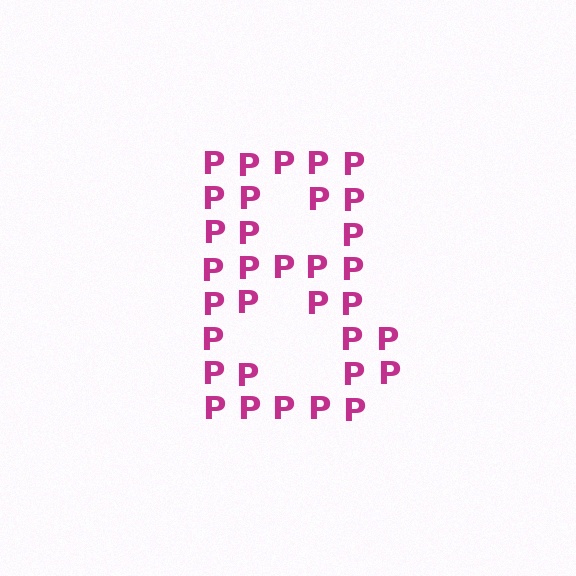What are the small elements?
The small elements are letter P's.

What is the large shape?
The large shape is the digit 8.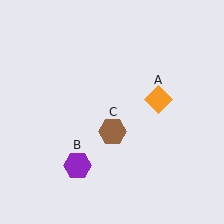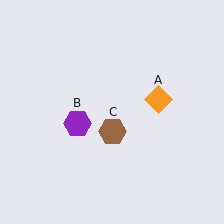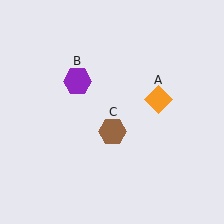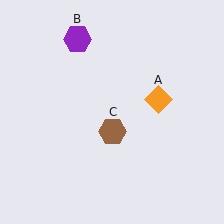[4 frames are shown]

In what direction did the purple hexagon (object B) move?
The purple hexagon (object B) moved up.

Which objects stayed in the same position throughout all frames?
Orange diamond (object A) and brown hexagon (object C) remained stationary.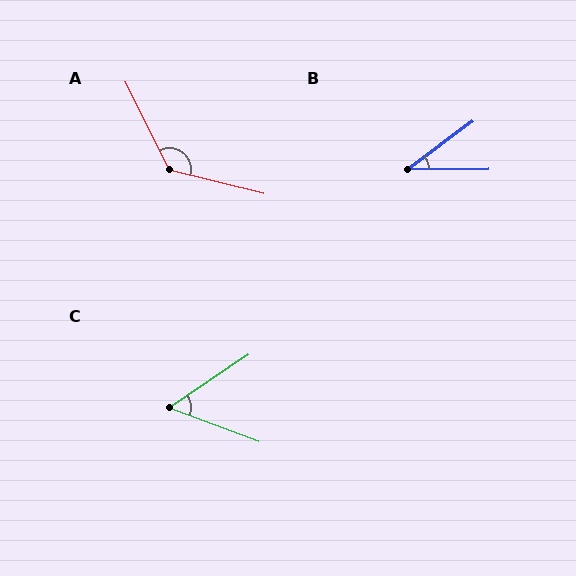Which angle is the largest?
A, at approximately 131 degrees.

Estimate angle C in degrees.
Approximately 55 degrees.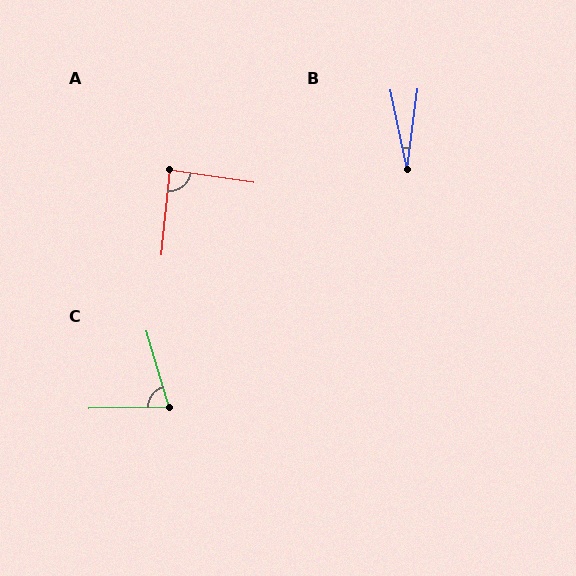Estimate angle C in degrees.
Approximately 75 degrees.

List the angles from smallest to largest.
B (19°), C (75°), A (87°).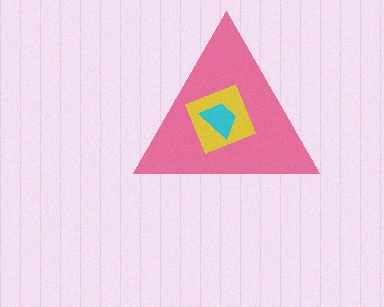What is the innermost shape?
The cyan trapezoid.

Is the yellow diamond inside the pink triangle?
Yes.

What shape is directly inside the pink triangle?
The yellow diamond.